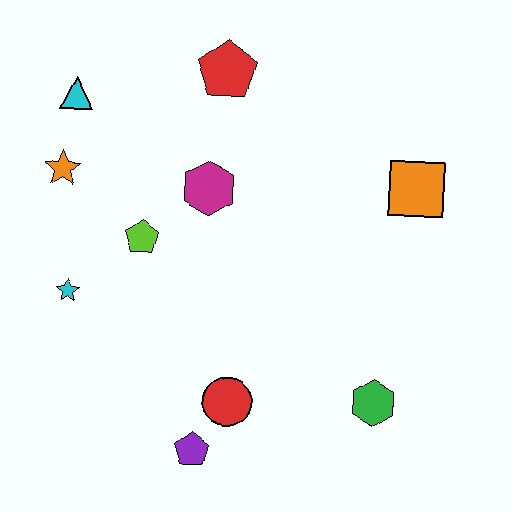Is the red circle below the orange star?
Yes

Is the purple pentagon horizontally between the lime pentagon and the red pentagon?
Yes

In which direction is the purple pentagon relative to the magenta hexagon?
The purple pentagon is below the magenta hexagon.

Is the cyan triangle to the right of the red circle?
No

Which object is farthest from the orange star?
The green hexagon is farthest from the orange star.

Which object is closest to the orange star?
The cyan triangle is closest to the orange star.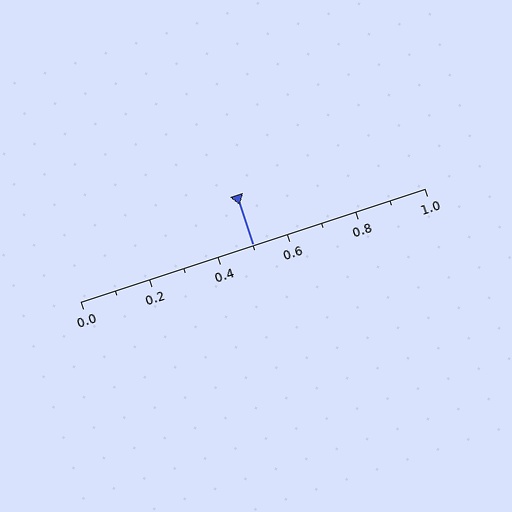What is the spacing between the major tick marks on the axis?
The major ticks are spaced 0.2 apart.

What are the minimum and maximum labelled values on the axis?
The axis runs from 0.0 to 1.0.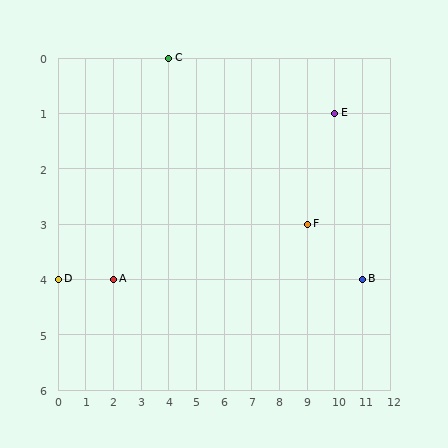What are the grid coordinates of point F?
Point F is at grid coordinates (9, 3).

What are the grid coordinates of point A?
Point A is at grid coordinates (2, 4).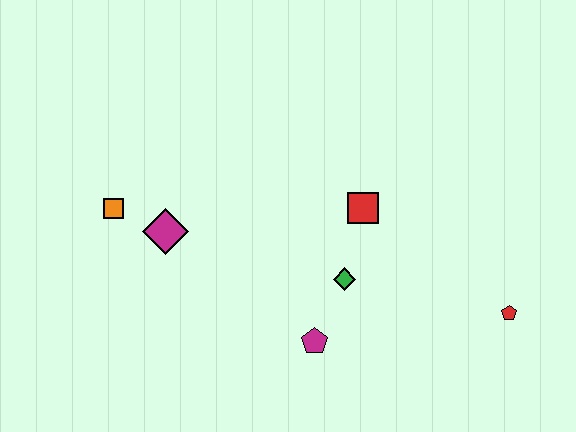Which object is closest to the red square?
The green diamond is closest to the red square.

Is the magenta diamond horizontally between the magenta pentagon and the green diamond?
No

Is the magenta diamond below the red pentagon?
No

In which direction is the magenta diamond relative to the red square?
The magenta diamond is to the left of the red square.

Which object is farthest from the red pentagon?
The orange square is farthest from the red pentagon.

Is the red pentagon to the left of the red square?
No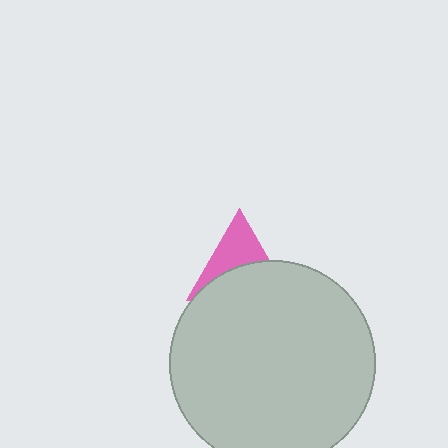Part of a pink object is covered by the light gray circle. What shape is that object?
It is a triangle.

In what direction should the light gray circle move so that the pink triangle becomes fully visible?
The light gray circle should move down. That is the shortest direction to clear the overlap and leave the pink triangle fully visible.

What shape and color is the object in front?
The object in front is a light gray circle.